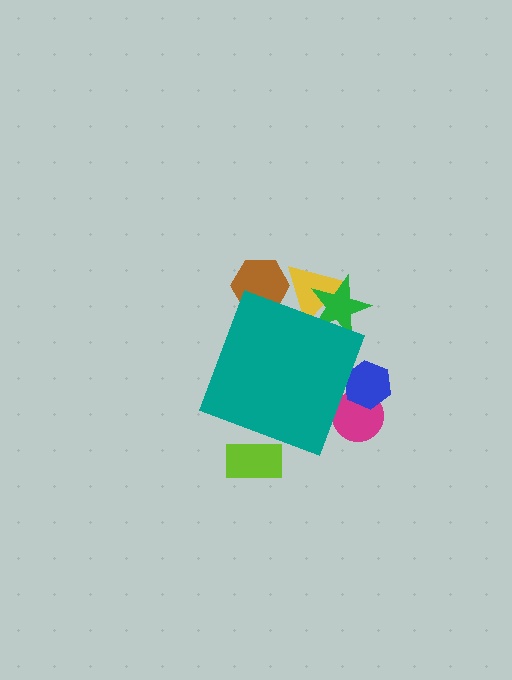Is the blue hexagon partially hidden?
Yes, the blue hexagon is partially hidden behind the teal diamond.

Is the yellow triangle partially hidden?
Yes, the yellow triangle is partially hidden behind the teal diamond.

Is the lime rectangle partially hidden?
Yes, the lime rectangle is partially hidden behind the teal diamond.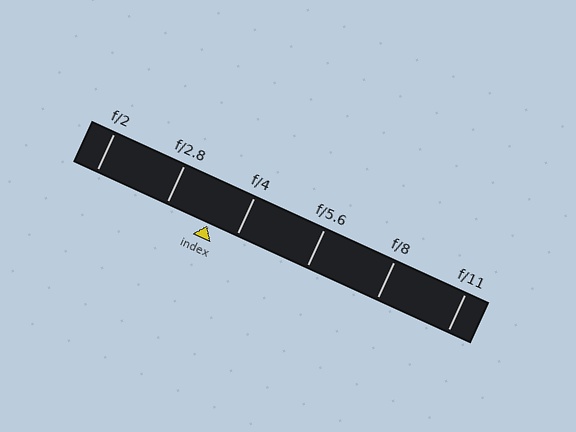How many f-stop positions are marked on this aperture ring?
There are 6 f-stop positions marked.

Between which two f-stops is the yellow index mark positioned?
The index mark is between f/2.8 and f/4.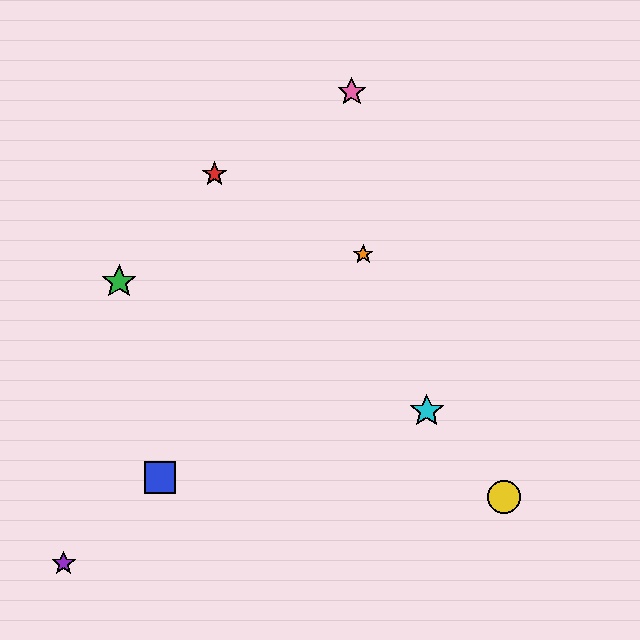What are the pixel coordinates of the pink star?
The pink star is at (352, 92).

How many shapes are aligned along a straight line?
3 shapes (the red star, the yellow circle, the cyan star) are aligned along a straight line.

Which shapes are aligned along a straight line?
The red star, the yellow circle, the cyan star are aligned along a straight line.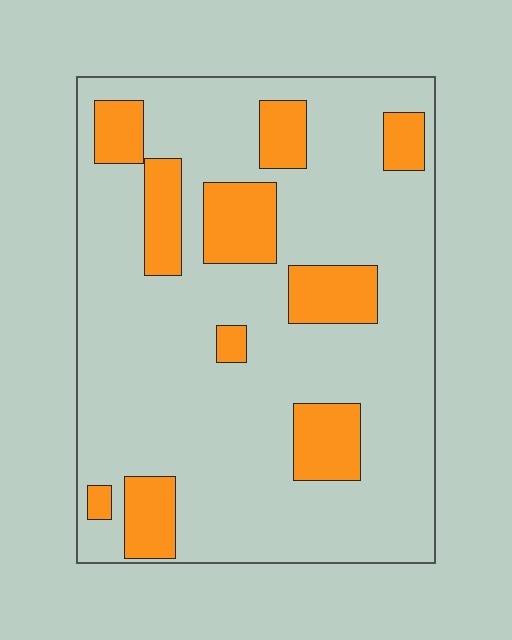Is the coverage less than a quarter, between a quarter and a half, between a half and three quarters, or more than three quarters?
Less than a quarter.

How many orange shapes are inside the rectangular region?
10.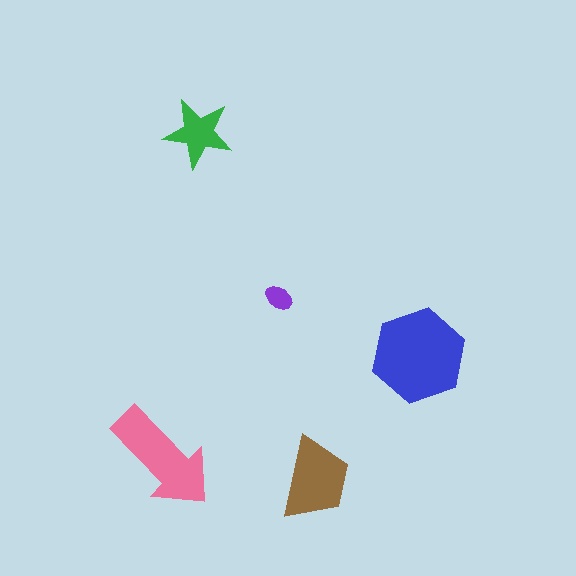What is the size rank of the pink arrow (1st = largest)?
2nd.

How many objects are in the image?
There are 5 objects in the image.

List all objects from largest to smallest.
The blue hexagon, the pink arrow, the brown trapezoid, the green star, the purple ellipse.